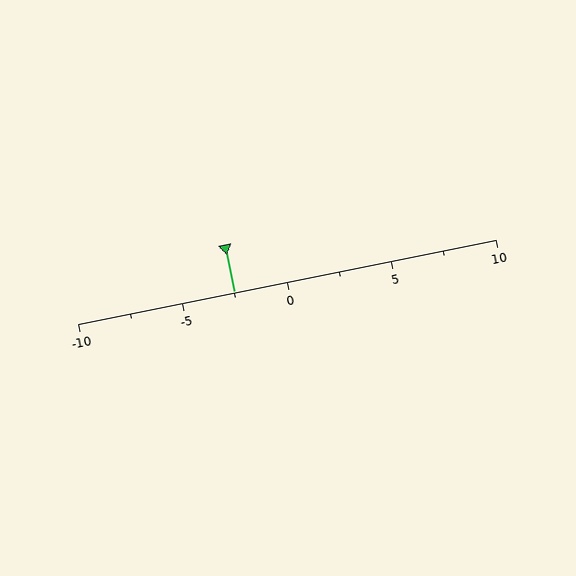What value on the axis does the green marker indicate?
The marker indicates approximately -2.5.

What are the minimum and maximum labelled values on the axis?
The axis runs from -10 to 10.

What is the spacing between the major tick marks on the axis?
The major ticks are spaced 5 apart.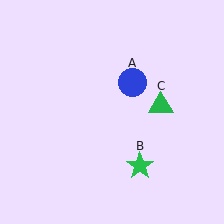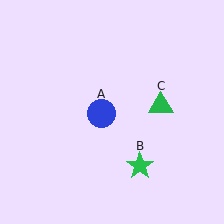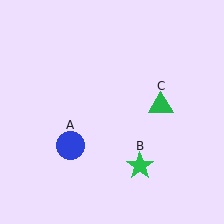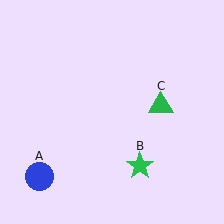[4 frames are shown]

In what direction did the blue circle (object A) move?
The blue circle (object A) moved down and to the left.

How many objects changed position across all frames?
1 object changed position: blue circle (object A).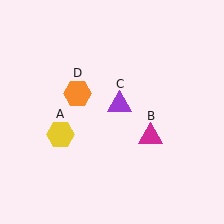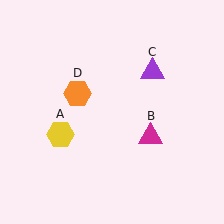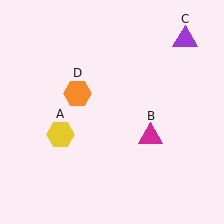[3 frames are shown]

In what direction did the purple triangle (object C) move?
The purple triangle (object C) moved up and to the right.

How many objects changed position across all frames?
1 object changed position: purple triangle (object C).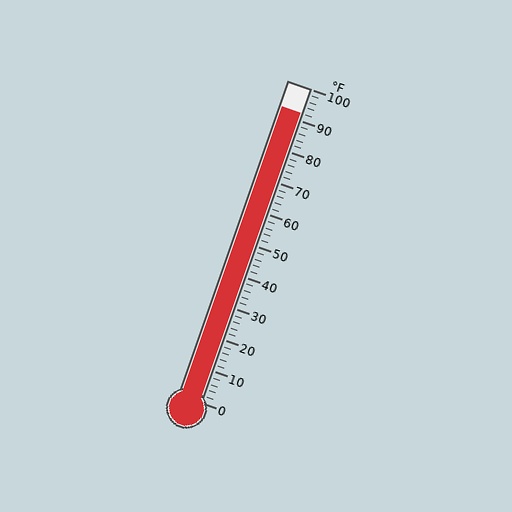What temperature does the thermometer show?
The thermometer shows approximately 92°F.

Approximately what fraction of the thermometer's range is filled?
The thermometer is filled to approximately 90% of its range.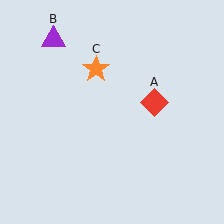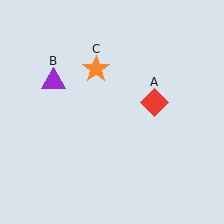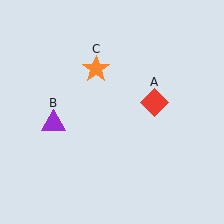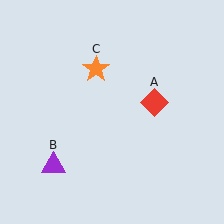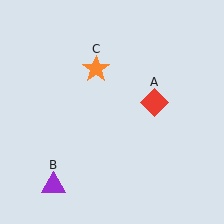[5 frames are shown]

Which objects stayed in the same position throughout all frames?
Red diamond (object A) and orange star (object C) remained stationary.